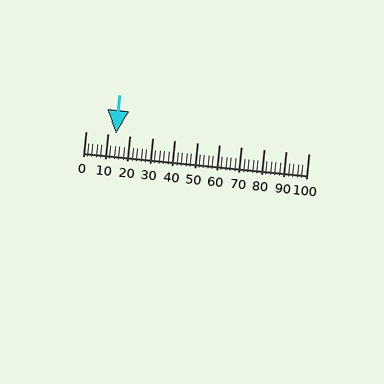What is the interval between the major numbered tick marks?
The major tick marks are spaced 10 units apart.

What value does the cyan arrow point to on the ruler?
The cyan arrow points to approximately 14.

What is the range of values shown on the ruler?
The ruler shows values from 0 to 100.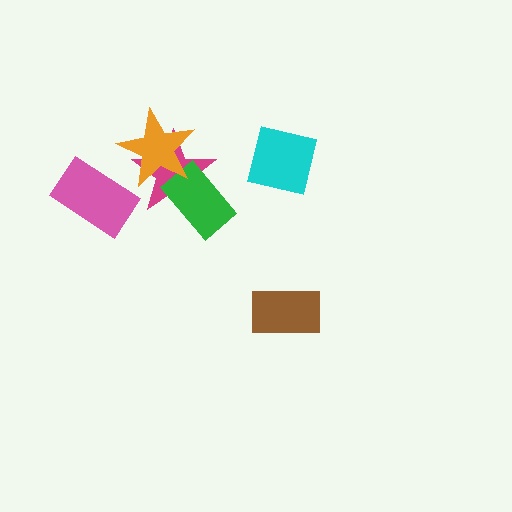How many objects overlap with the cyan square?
0 objects overlap with the cyan square.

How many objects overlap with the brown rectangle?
0 objects overlap with the brown rectangle.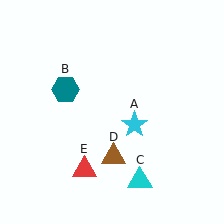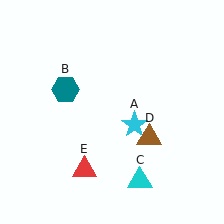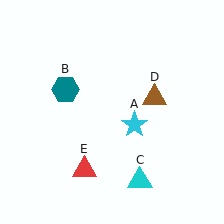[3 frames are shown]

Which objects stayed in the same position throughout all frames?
Cyan star (object A) and teal hexagon (object B) and cyan triangle (object C) and red triangle (object E) remained stationary.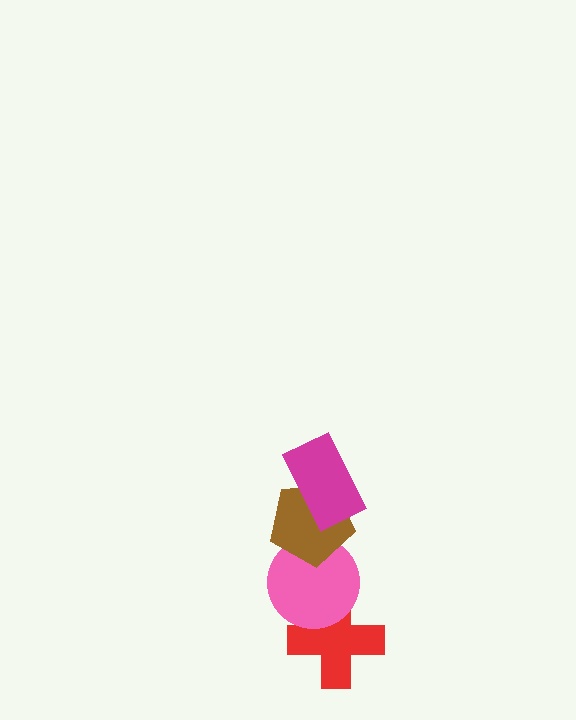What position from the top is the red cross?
The red cross is 4th from the top.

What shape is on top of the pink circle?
The brown pentagon is on top of the pink circle.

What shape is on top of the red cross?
The pink circle is on top of the red cross.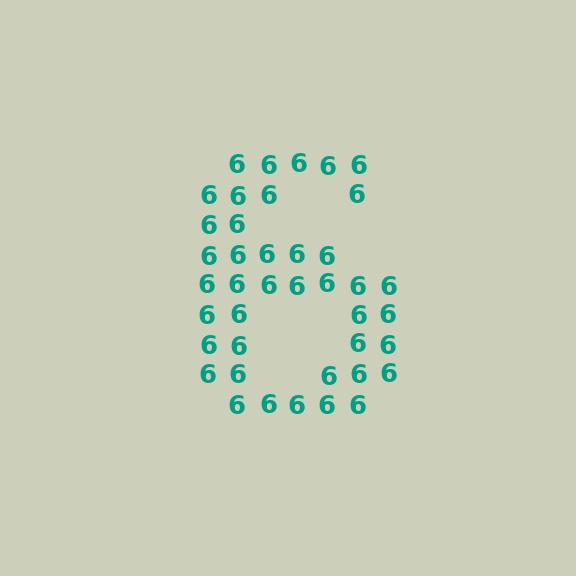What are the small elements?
The small elements are digit 6's.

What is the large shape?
The large shape is the digit 6.